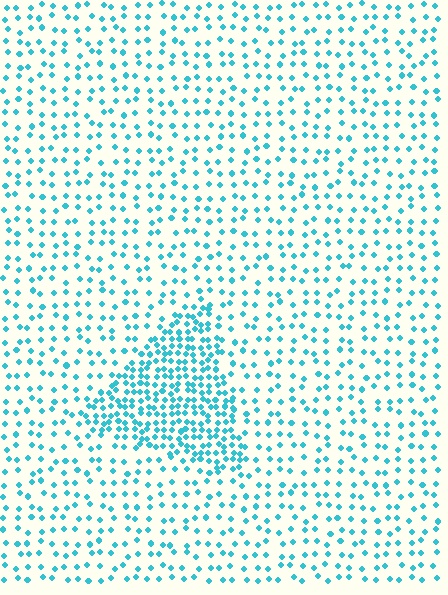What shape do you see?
I see a triangle.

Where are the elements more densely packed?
The elements are more densely packed inside the triangle boundary.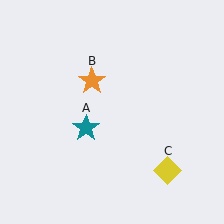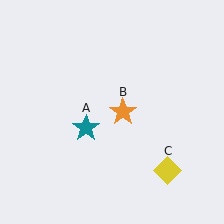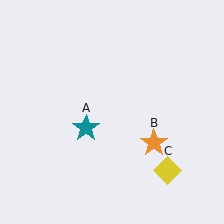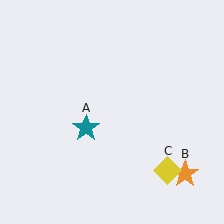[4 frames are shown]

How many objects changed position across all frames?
1 object changed position: orange star (object B).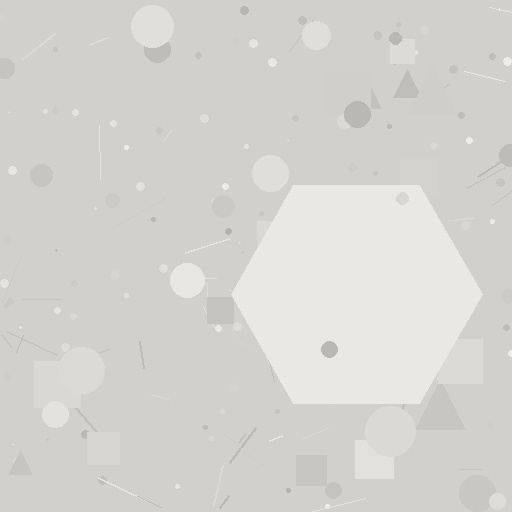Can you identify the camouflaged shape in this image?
The camouflaged shape is a hexagon.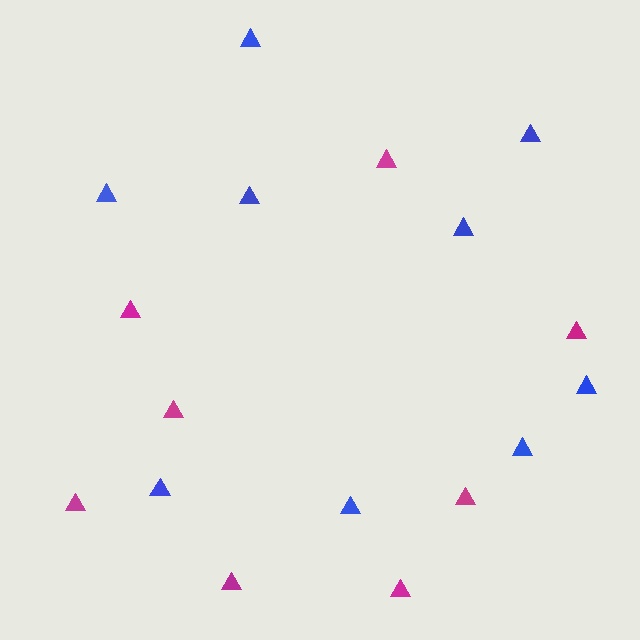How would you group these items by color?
There are 2 groups: one group of magenta triangles (8) and one group of blue triangles (9).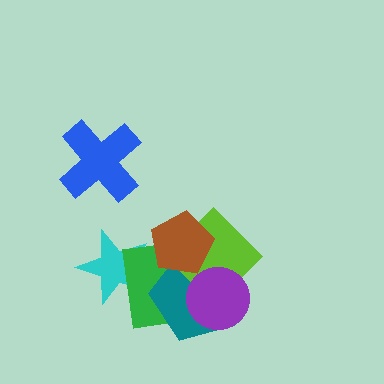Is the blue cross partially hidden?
No, no other shape covers it.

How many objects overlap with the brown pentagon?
3 objects overlap with the brown pentagon.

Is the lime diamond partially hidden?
Yes, it is partially covered by another shape.